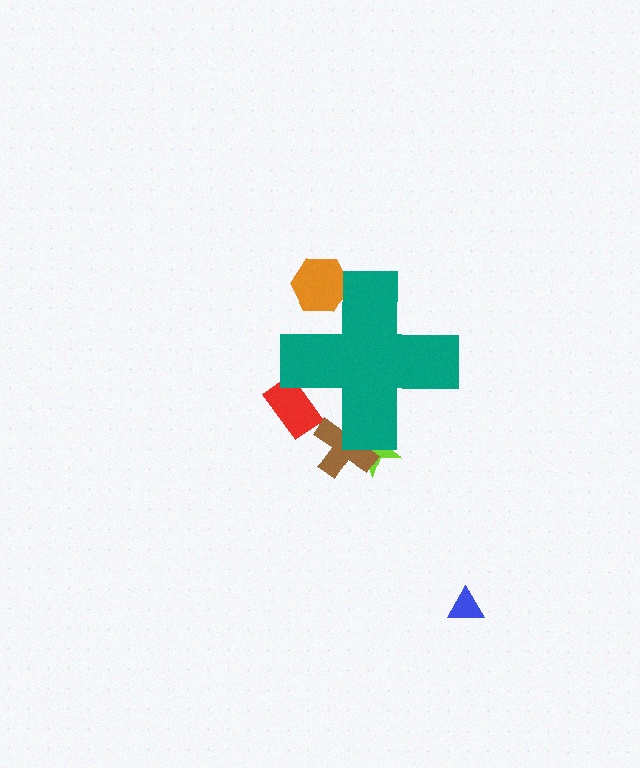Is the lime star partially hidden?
Yes, the lime star is partially hidden behind the teal cross.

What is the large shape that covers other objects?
A teal cross.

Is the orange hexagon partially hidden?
Yes, the orange hexagon is partially hidden behind the teal cross.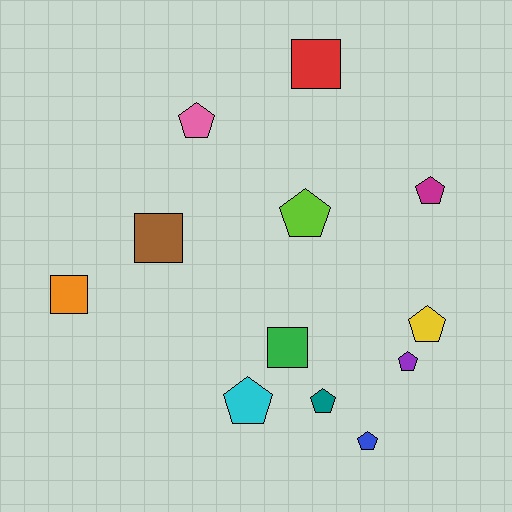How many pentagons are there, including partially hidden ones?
There are 8 pentagons.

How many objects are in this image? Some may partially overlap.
There are 12 objects.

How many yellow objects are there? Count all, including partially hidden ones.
There is 1 yellow object.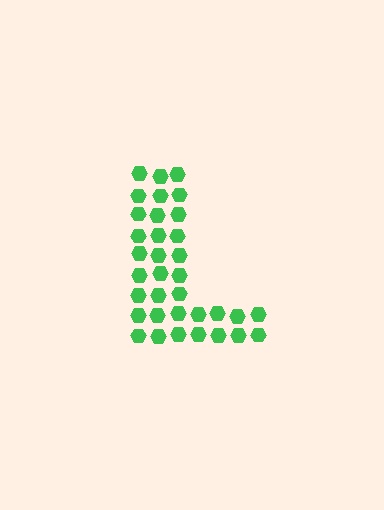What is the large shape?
The large shape is the letter L.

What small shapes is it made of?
It is made of small hexagons.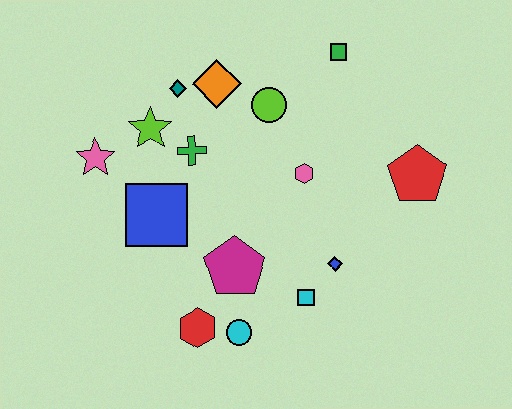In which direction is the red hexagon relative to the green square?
The red hexagon is below the green square.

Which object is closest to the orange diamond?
The teal diamond is closest to the orange diamond.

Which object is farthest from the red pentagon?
The pink star is farthest from the red pentagon.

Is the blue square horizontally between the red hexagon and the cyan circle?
No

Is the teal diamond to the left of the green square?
Yes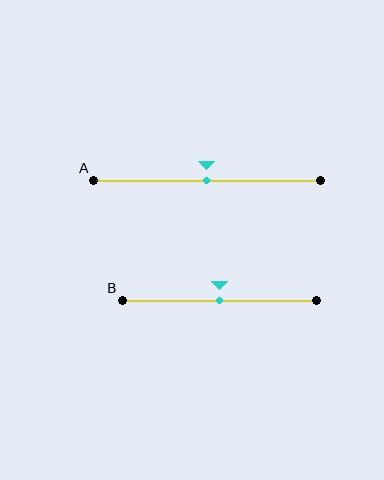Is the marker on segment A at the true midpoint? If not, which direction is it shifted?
Yes, the marker on segment A is at the true midpoint.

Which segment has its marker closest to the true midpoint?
Segment A has its marker closest to the true midpoint.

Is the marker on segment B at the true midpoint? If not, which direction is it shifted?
Yes, the marker on segment B is at the true midpoint.